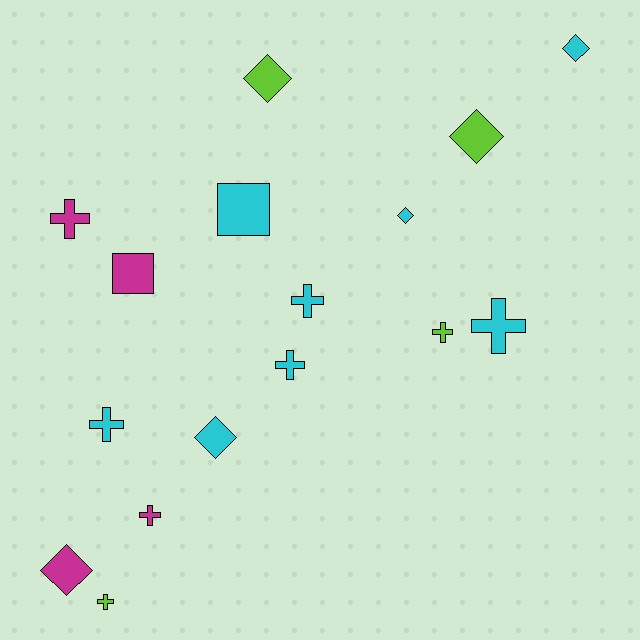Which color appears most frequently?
Cyan, with 8 objects.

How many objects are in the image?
There are 16 objects.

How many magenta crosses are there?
There are 2 magenta crosses.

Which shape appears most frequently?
Cross, with 8 objects.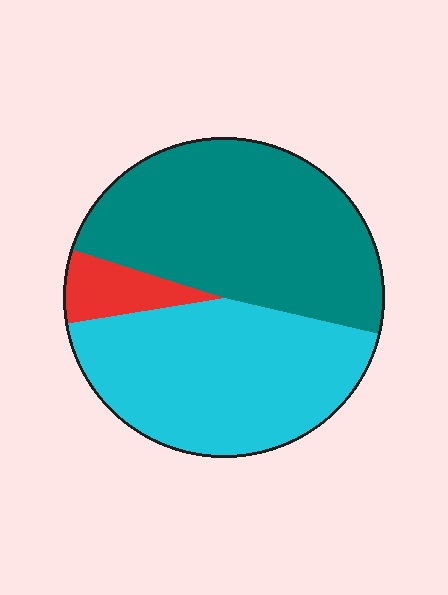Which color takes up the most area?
Teal, at roughly 50%.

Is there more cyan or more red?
Cyan.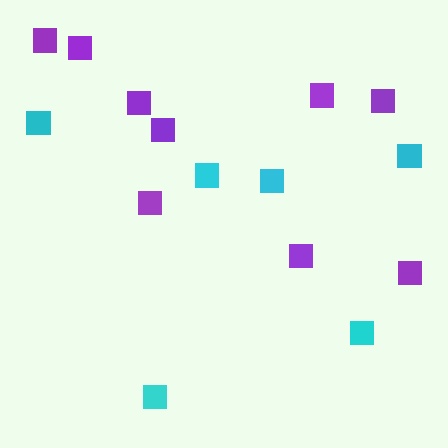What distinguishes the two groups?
There are 2 groups: one group of cyan squares (6) and one group of purple squares (9).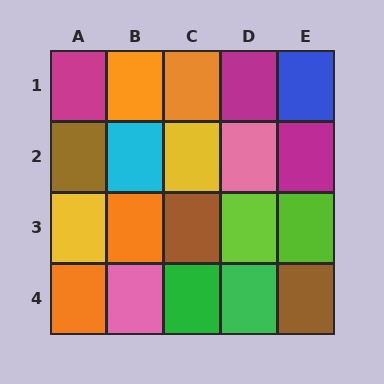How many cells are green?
2 cells are green.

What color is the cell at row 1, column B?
Orange.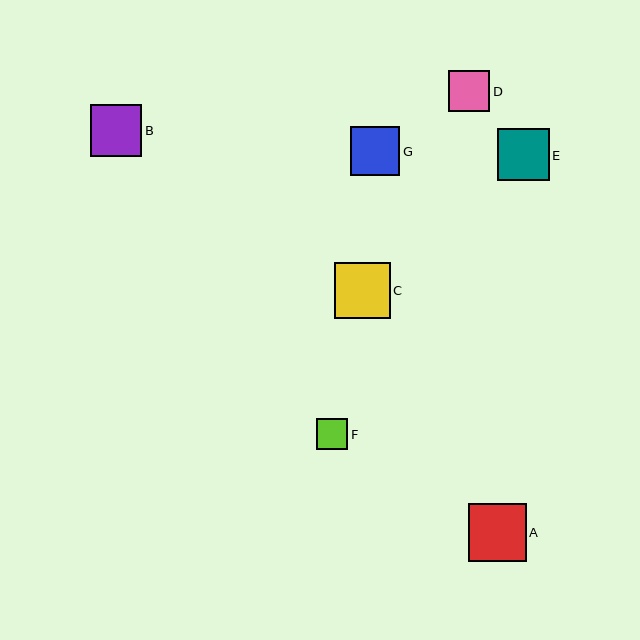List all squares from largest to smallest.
From largest to smallest: A, C, E, B, G, D, F.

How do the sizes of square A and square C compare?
Square A and square C are approximately the same size.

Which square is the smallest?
Square F is the smallest with a size of approximately 31 pixels.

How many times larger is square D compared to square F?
Square D is approximately 1.3 times the size of square F.